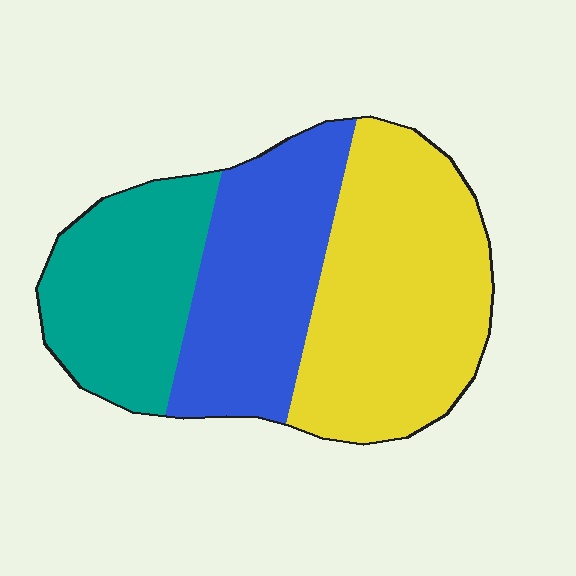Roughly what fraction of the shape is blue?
Blue covers 31% of the shape.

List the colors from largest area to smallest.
From largest to smallest: yellow, blue, teal.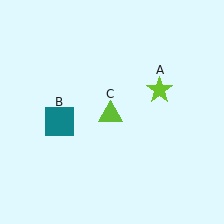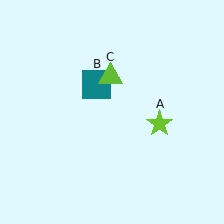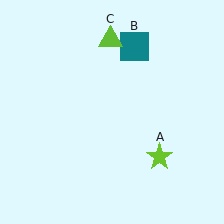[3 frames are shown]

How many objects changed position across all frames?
3 objects changed position: lime star (object A), teal square (object B), lime triangle (object C).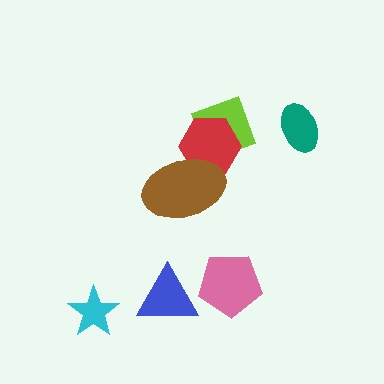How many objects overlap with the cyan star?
0 objects overlap with the cyan star.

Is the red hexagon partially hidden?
Yes, it is partially covered by another shape.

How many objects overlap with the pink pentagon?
0 objects overlap with the pink pentagon.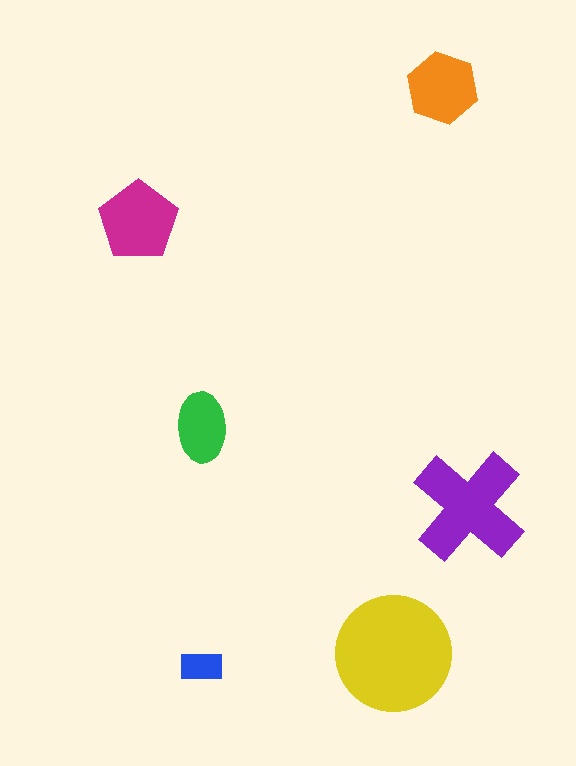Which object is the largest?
The yellow circle.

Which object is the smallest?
The blue rectangle.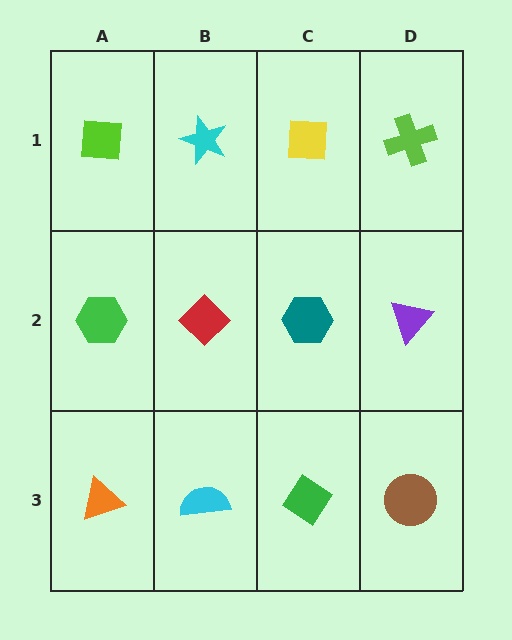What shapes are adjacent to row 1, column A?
A green hexagon (row 2, column A), a cyan star (row 1, column B).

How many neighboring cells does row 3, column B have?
3.